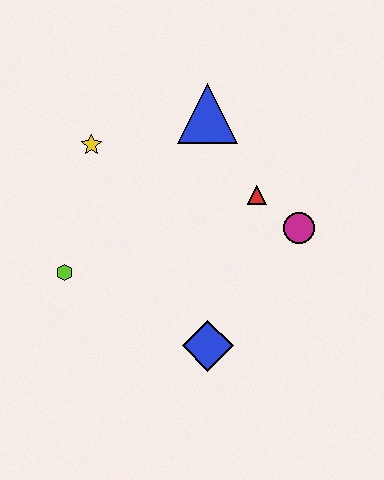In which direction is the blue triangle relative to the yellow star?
The blue triangle is to the right of the yellow star.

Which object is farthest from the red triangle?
The lime hexagon is farthest from the red triangle.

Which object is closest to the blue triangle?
The red triangle is closest to the blue triangle.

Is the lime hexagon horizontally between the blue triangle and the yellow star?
No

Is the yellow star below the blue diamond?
No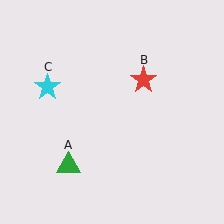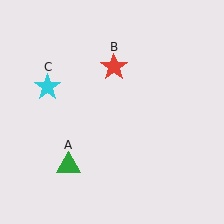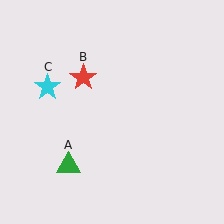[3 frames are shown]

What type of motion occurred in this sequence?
The red star (object B) rotated counterclockwise around the center of the scene.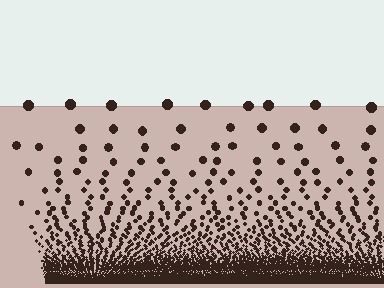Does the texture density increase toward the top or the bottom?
Density increases toward the bottom.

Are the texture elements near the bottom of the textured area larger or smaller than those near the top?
Smaller. The gradient is inverted — elements near the bottom are smaller and denser.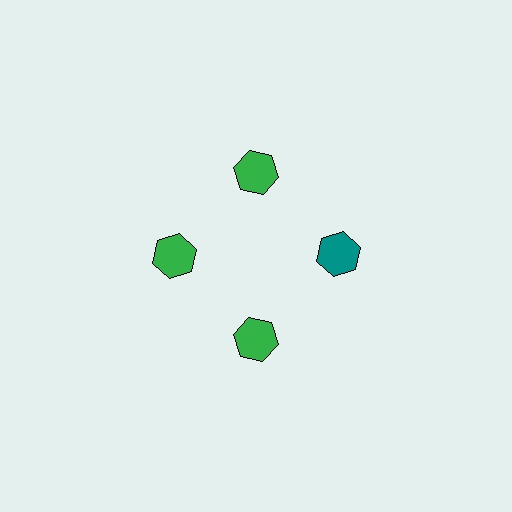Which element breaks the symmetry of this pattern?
The teal hexagon at roughly the 3 o'clock position breaks the symmetry. All other shapes are green hexagons.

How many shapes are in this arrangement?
There are 4 shapes arranged in a ring pattern.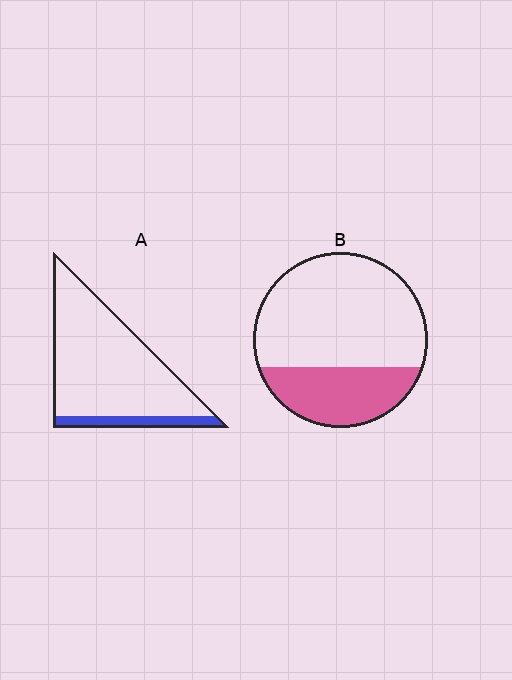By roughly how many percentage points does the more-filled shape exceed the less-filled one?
By roughly 20 percentage points (B over A).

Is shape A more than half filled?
No.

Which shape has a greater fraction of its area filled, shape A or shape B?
Shape B.